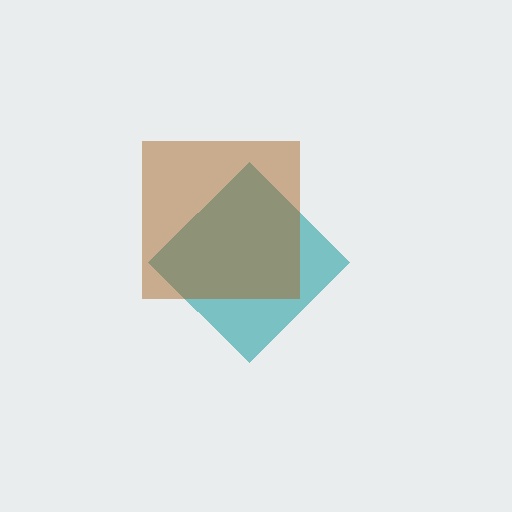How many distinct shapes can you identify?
There are 2 distinct shapes: a teal diamond, a brown square.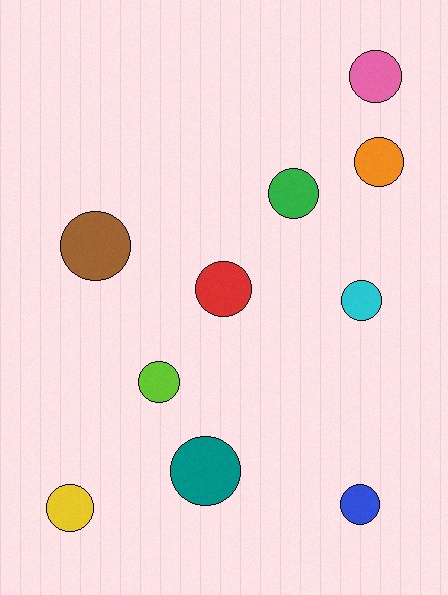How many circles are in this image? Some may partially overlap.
There are 10 circles.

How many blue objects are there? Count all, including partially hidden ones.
There is 1 blue object.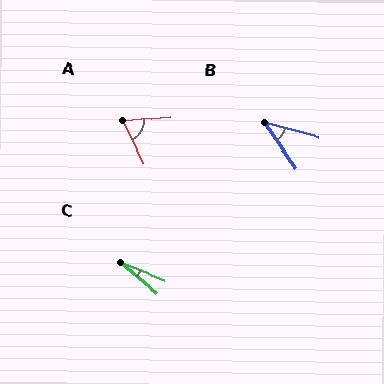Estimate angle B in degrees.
Approximately 40 degrees.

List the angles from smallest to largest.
C (19°), B (40°), A (68°).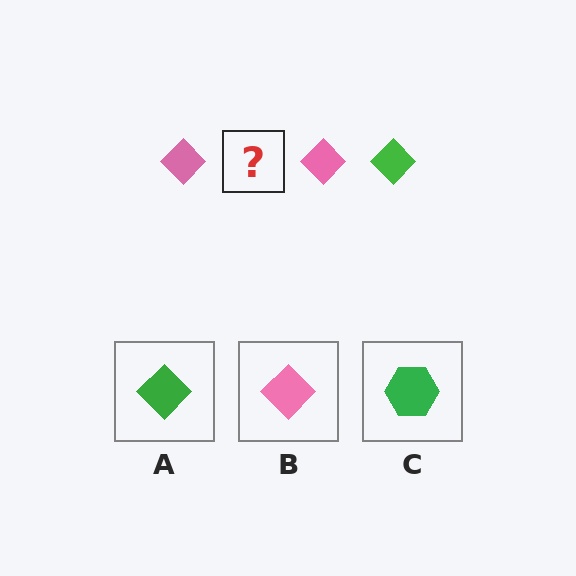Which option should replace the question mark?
Option A.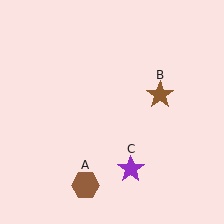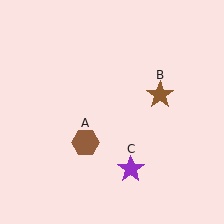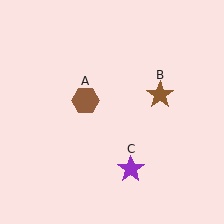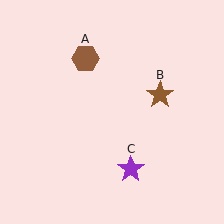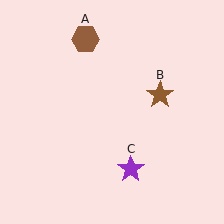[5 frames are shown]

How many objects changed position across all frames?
1 object changed position: brown hexagon (object A).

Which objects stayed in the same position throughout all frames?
Brown star (object B) and purple star (object C) remained stationary.